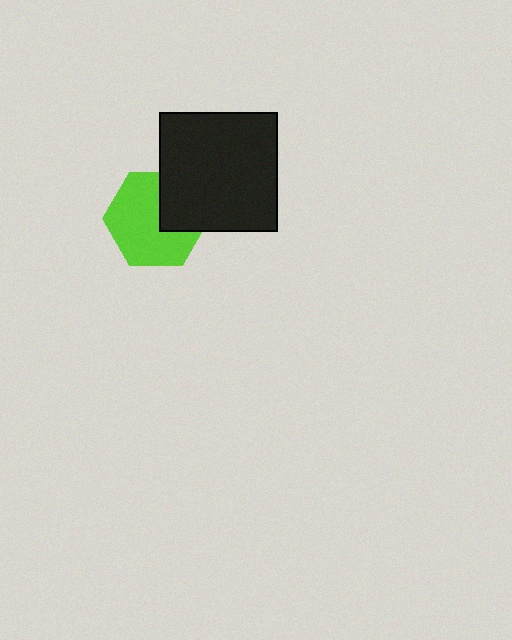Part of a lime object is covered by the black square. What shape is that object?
It is a hexagon.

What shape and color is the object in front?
The object in front is a black square.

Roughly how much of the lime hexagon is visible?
Most of it is visible (roughly 69%).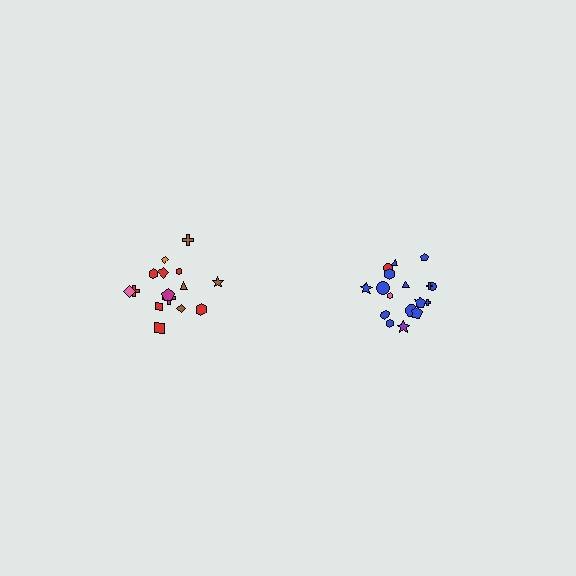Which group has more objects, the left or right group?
The right group.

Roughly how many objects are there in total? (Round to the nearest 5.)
Roughly 35 objects in total.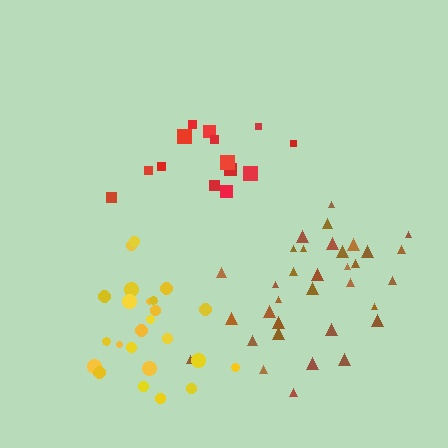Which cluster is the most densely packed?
Yellow.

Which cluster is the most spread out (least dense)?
Brown.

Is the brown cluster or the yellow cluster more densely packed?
Yellow.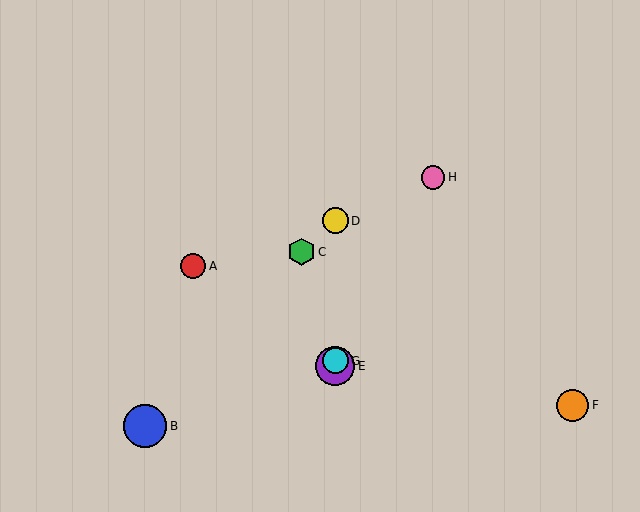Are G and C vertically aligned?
No, G is at x≈335 and C is at x≈301.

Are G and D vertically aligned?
Yes, both are at x≈335.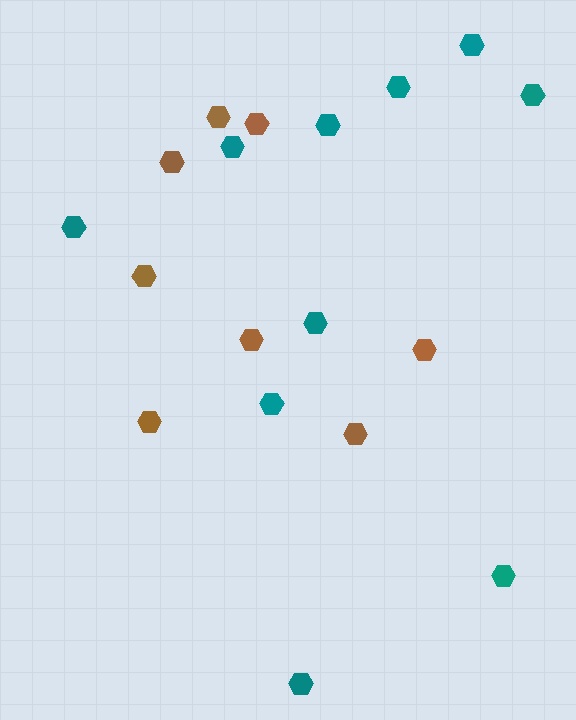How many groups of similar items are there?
There are 2 groups: one group of teal hexagons (10) and one group of brown hexagons (8).